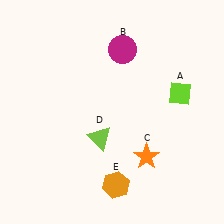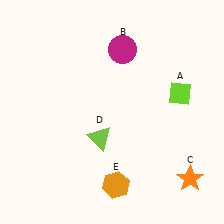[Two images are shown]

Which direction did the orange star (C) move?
The orange star (C) moved right.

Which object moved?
The orange star (C) moved right.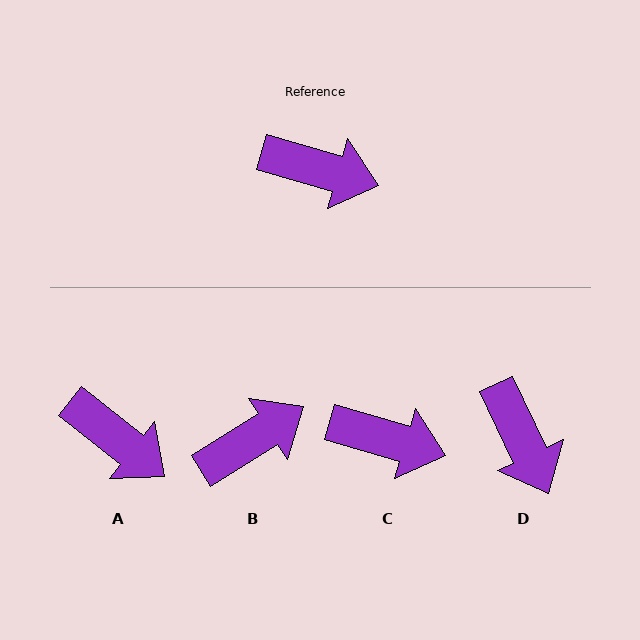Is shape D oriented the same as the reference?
No, it is off by about 48 degrees.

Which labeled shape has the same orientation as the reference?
C.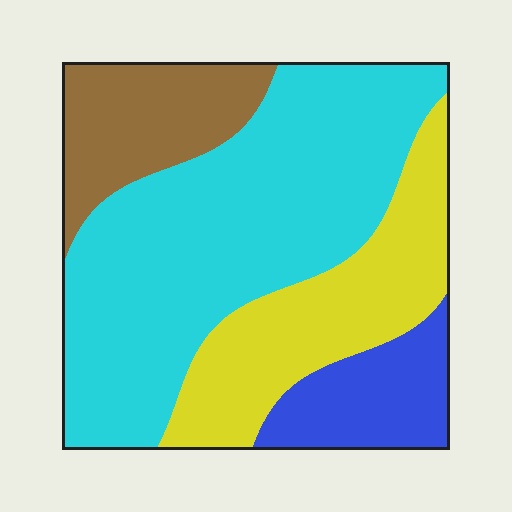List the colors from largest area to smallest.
From largest to smallest: cyan, yellow, brown, blue.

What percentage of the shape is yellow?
Yellow covers 23% of the shape.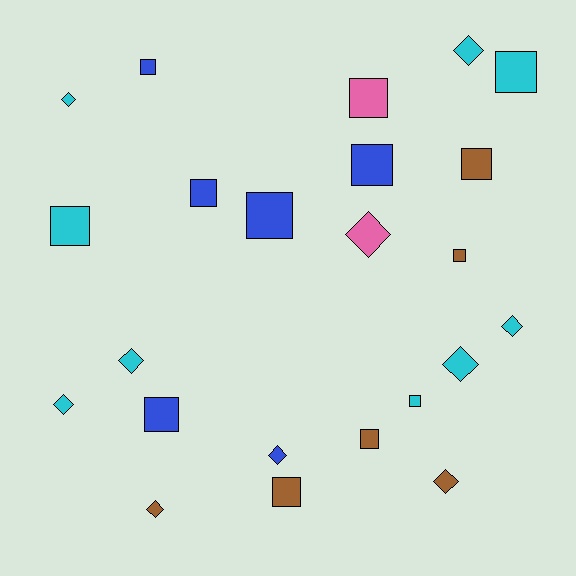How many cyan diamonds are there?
There are 6 cyan diamonds.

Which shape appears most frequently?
Square, with 13 objects.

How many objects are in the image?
There are 23 objects.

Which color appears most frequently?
Cyan, with 9 objects.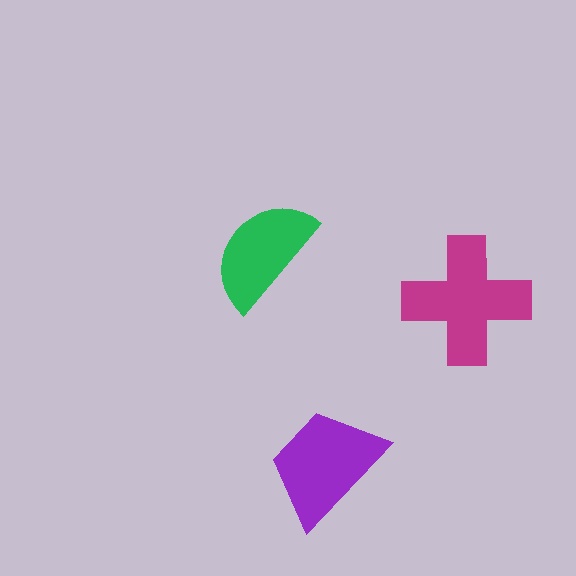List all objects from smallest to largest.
The green semicircle, the purple trapezoid, the magenta cross.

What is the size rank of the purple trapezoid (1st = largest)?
2nd.